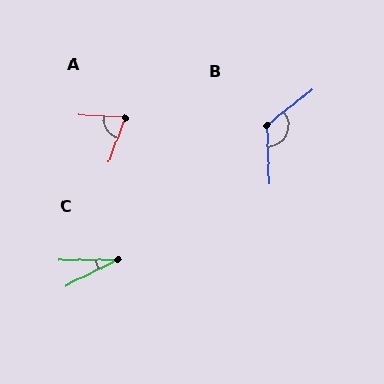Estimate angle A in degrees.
Approximately 73 degrees.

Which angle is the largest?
B, at approximately 126 degrees.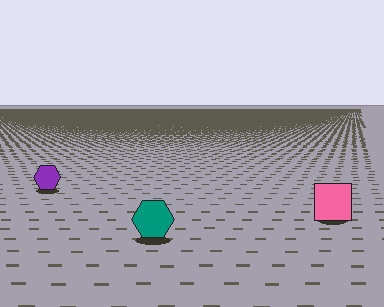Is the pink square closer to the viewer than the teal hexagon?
No. The teal hexagon is closer — you can tell from the texture gradient: the ground texture is coarser near it.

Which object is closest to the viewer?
The teal hexagon is closest. The texture marks near it are larger and more spread out.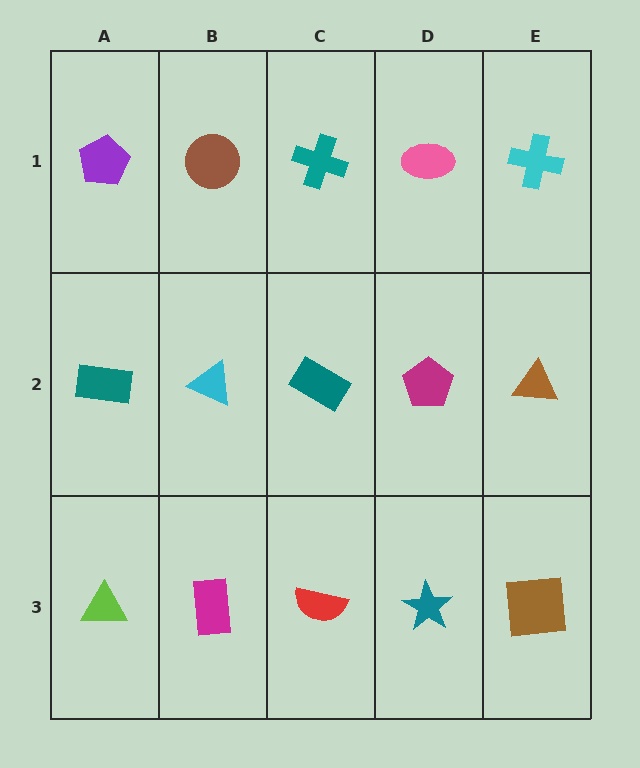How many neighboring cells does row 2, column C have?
4.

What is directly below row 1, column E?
A brown triangle.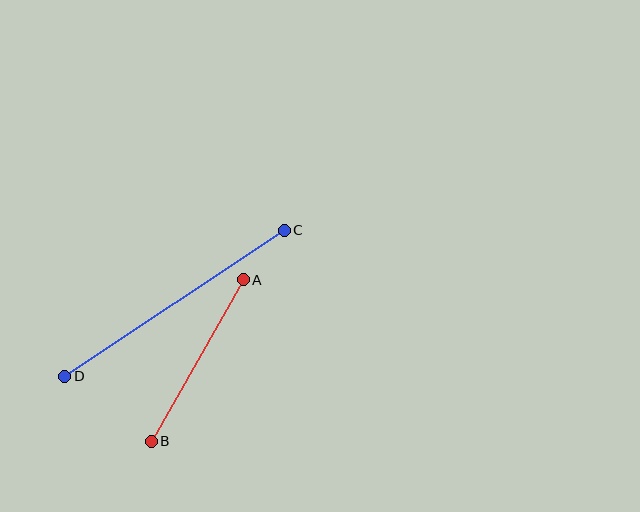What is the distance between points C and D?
The distance is approximately 264 pixels.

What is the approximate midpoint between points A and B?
The midpoint is at approximately (197, 361) pixels.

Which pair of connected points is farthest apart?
Points C and D are farthest apart.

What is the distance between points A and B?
The distance is approximately 186 pixels.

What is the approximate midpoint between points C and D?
The midpoint is at approximately (175, 303) pixels.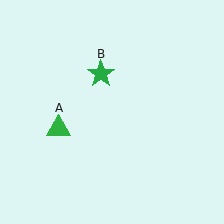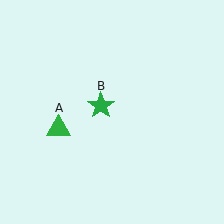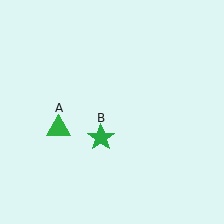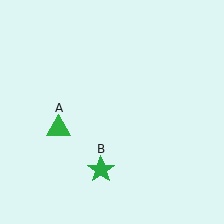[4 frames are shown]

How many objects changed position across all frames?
1 object changed position: green star (object B).